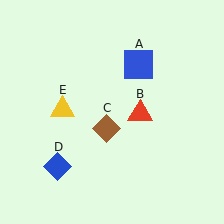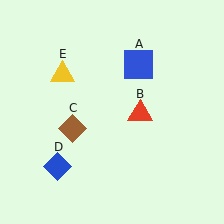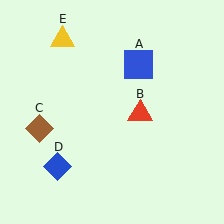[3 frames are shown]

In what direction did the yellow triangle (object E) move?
The yellow triangle (object E) moved up.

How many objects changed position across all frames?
2 objects changed position: brown diamond (object C), yellow triangle (object E).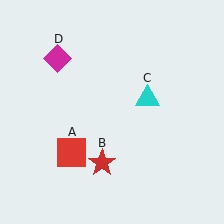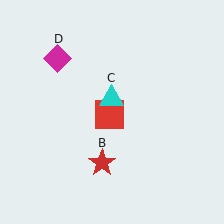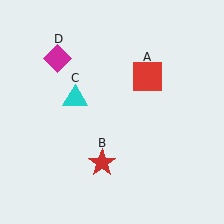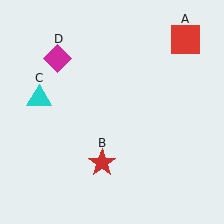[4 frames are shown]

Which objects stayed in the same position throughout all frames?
Red star (object B) and magenta diamond (object D) remained stationary.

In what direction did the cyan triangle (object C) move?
The cyan triangle (object C) moved left.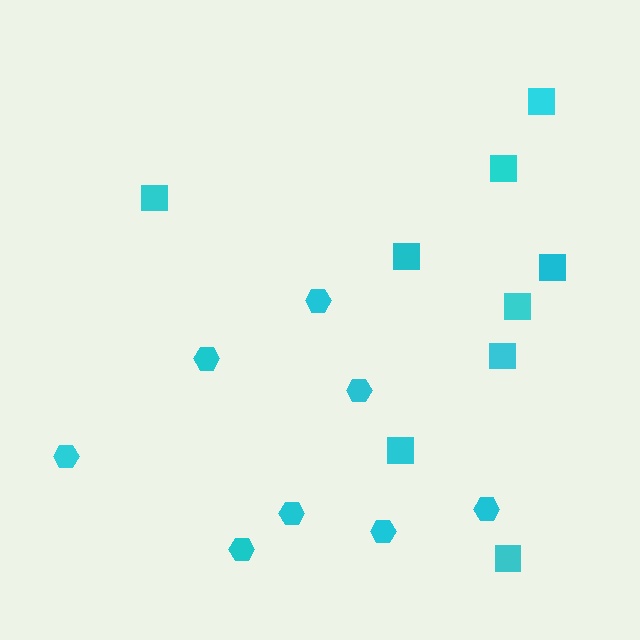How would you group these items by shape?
There are 2 groups: one group of squares (9) and one group of hexagons (8).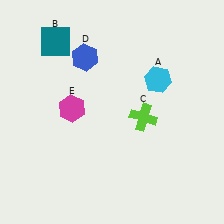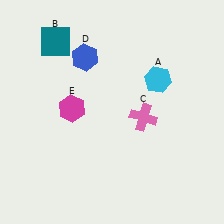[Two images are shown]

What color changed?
The cross (C) changed from lime in Image 1 to pink in Image 2.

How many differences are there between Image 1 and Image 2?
There is 1 difference between the two images.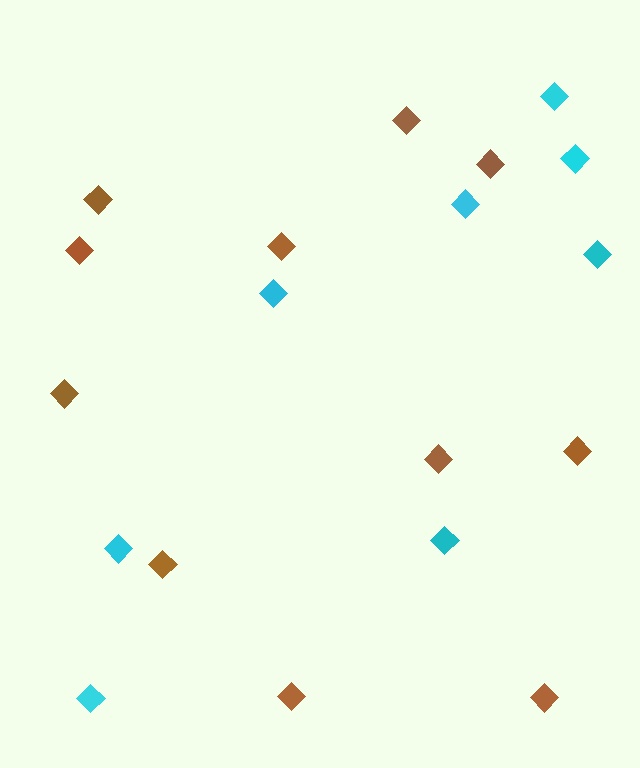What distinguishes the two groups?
There are 2 groups: one group of cyan diamonds (8) and one group of brown diamonds (11).